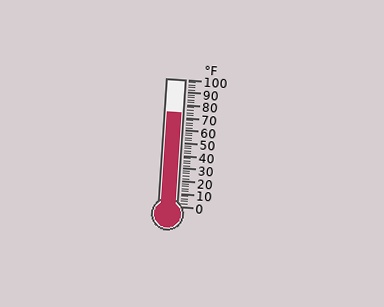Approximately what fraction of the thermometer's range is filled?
The thermometer is filled to approximately 75% of its range.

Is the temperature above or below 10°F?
The temperature is above 10°F.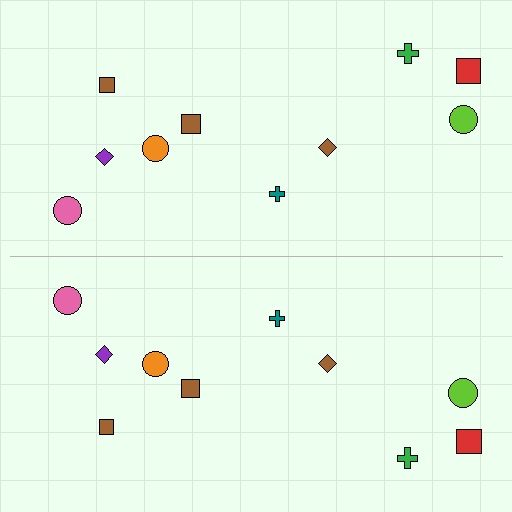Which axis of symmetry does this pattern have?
The pattern has a horizontal axis of symmetry running through the center of the image.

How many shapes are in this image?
There are 20 shapes in this image.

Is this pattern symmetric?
Yes, this pattern has bilateral (reflection) symmetry.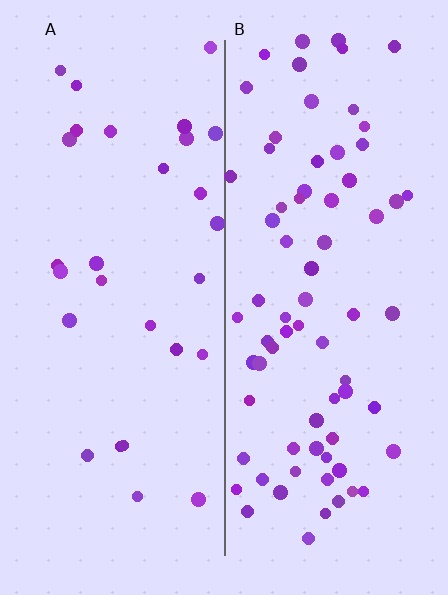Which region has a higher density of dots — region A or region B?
B (the right).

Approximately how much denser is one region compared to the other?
Approximately 2.5× — region B over region A.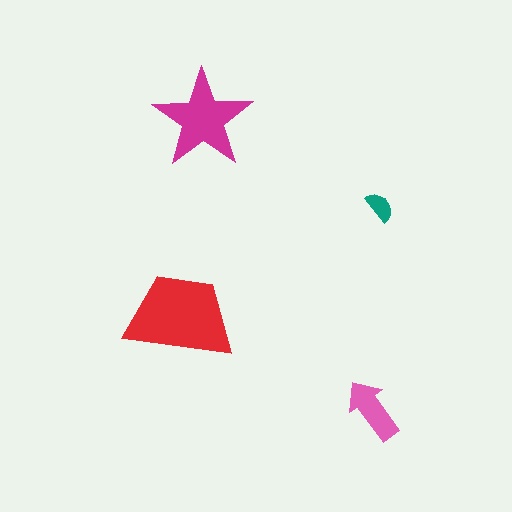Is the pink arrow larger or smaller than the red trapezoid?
Smaller.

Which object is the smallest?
The teal semicircle.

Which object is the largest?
The red trapezoid.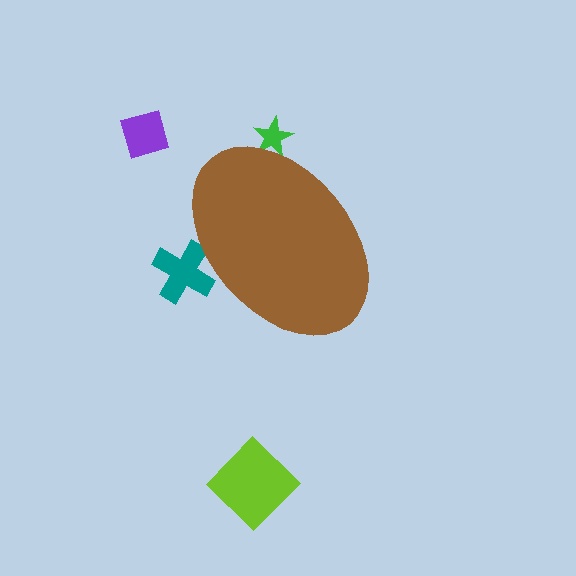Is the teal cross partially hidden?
Yes, the teal cross is partially hidden behind the brown ellipse.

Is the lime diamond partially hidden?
No, the lime diamond is fully visible.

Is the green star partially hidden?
Yes, the green star is partially hidden behind the brown ellipse.